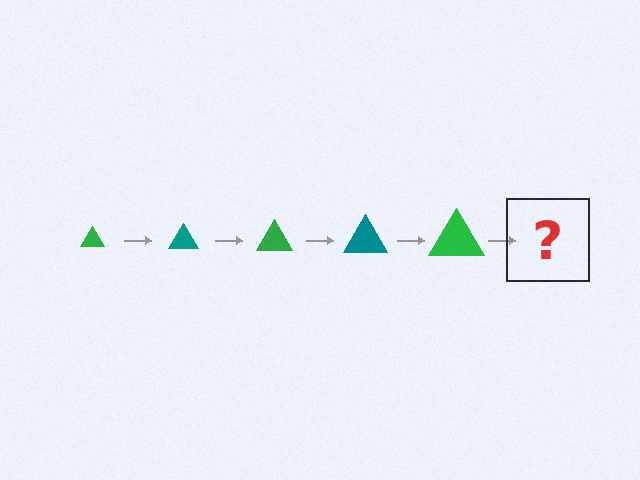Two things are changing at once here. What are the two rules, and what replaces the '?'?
The two rules are that the triangle grows larger each step and the color cycles through green and teal. The '?' should be a teal triangle, larger than the previous one.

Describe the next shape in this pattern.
It should be a teal triangle, larger than the previous one.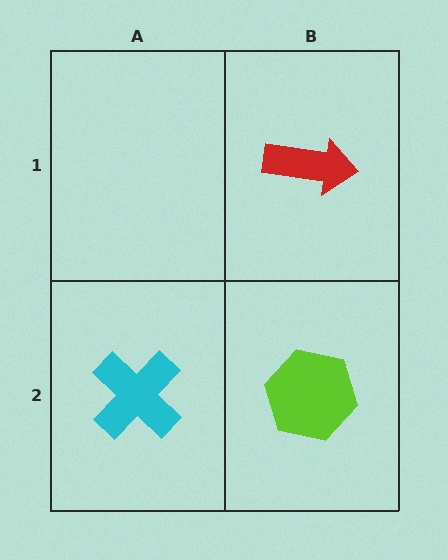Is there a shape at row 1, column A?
No, that cell is empty.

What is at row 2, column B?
A lime hexagon.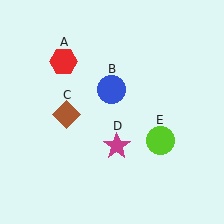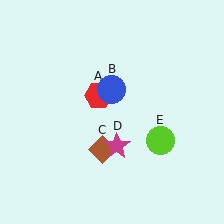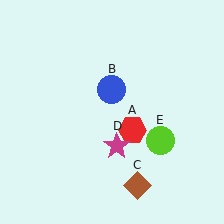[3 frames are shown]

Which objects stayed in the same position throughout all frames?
Blue circle (object B) and magenta star (object D) and lime circle (object E) remained stationary.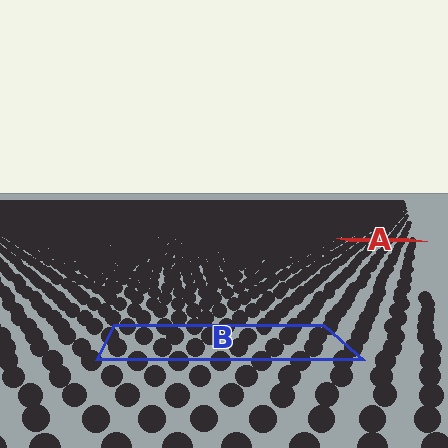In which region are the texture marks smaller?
The texture marks are smaller in region A, because it is farther away.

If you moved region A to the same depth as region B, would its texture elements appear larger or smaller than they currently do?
They would appear larger. At a closer depth, the same texture elements are projected at a bigger on-screen size.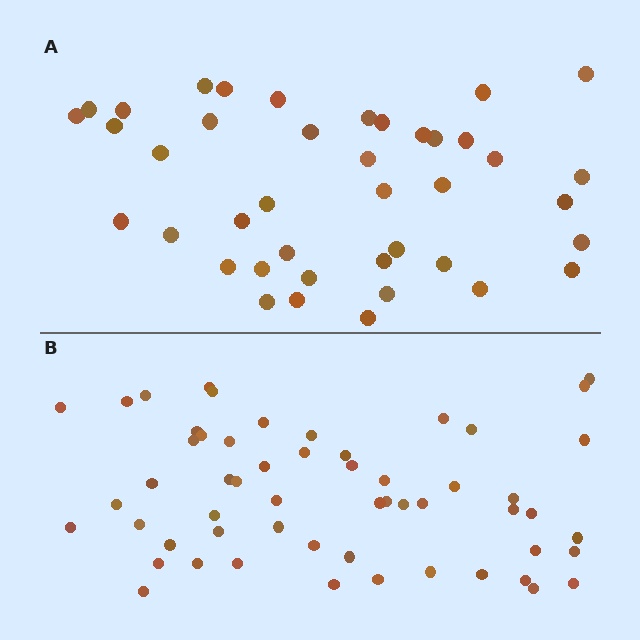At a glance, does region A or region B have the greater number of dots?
Region B (the bottom region) has more dots.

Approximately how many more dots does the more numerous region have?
Region B has approximately 15 more dots than region A.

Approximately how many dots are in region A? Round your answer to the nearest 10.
About 40 dots. (The exact count is 41, which rounds to 40.)